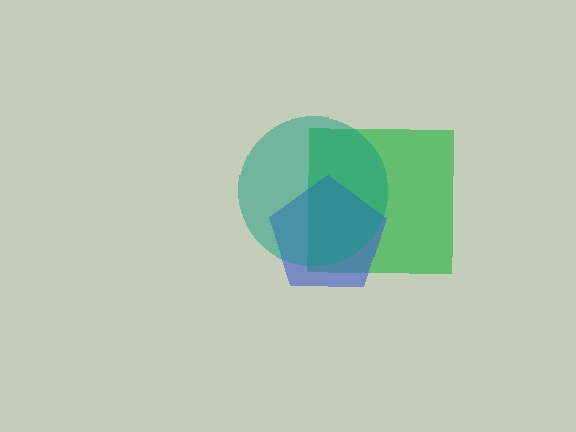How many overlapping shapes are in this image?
There are 3 overlapping shapes in the image.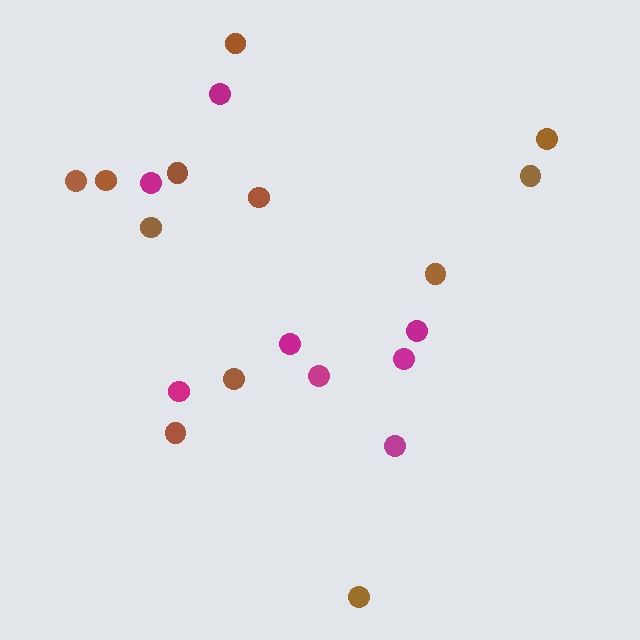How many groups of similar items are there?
There are 2 groups: one group of brown circles (12) and one group of magenta circles (8).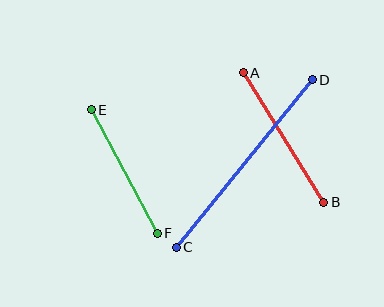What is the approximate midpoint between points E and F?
The midpoint is at approximately (124, 172) pixels.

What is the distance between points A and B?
The distance is approximately 152 pixels.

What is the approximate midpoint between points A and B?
The midpoint is at approximately (283, 137) pixels.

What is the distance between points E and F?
The distance is approximately 140 pixels.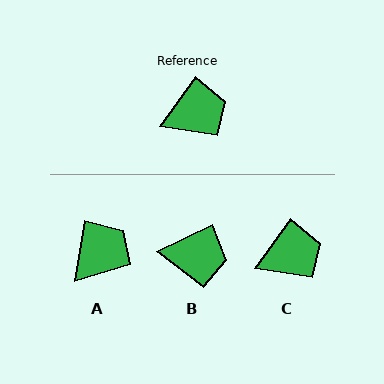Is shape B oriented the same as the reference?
No, it is off by about 28 degrees.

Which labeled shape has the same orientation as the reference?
C.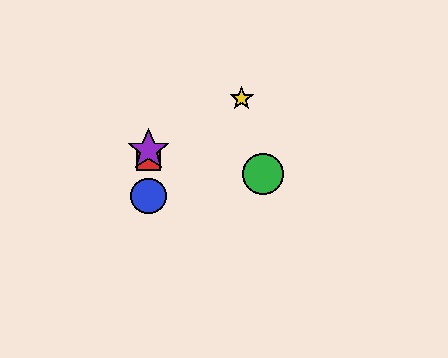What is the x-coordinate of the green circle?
The green circle is at x≈263.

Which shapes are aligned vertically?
The red square, the blue circle, the purple star are aligned vertically.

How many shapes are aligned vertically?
3 shapes (the red square, the blue circle, the purple star) are aligned vertically.